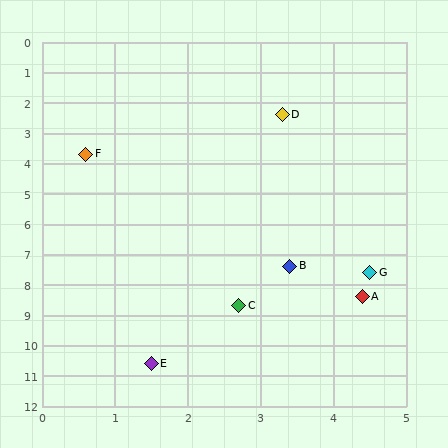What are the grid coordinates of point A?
Point A is at approximately (4.4, 8.4).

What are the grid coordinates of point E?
Point E is at approximately (1.5, 10.6).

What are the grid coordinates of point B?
Point B is at approximately (3.4, 7.4).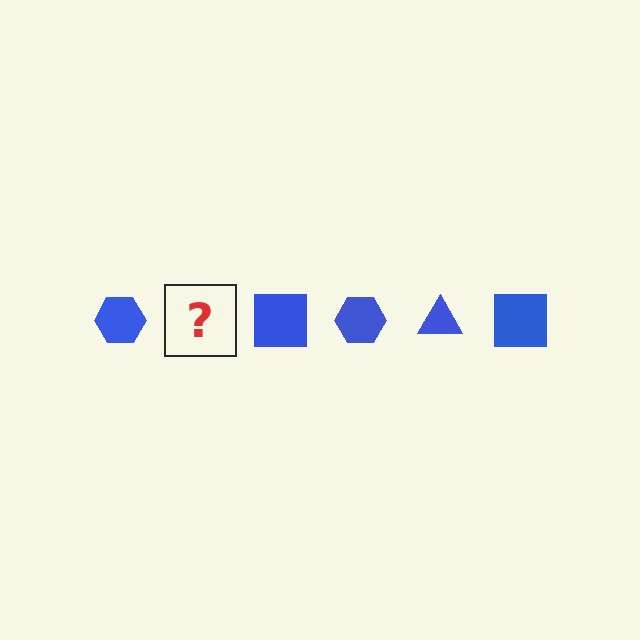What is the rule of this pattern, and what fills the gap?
The rule is that the pattern cycles through hexagon, triangle, square shapes in blue. The gap should be filled with a blue triangle.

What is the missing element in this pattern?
The missing element is a blue triangle.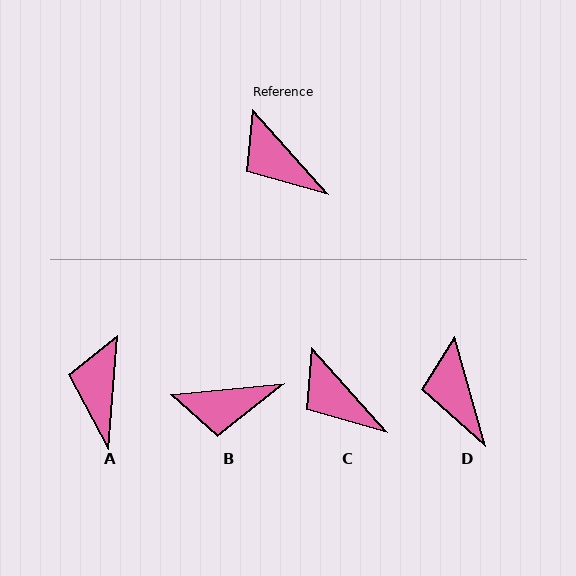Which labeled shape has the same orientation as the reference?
C.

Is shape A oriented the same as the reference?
No, it is off by about 46 degrees.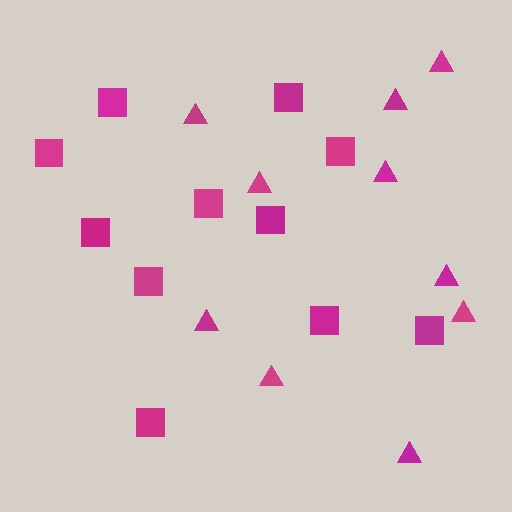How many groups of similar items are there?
There are 2 groups: one group of squares (11) and one group of triangles (10).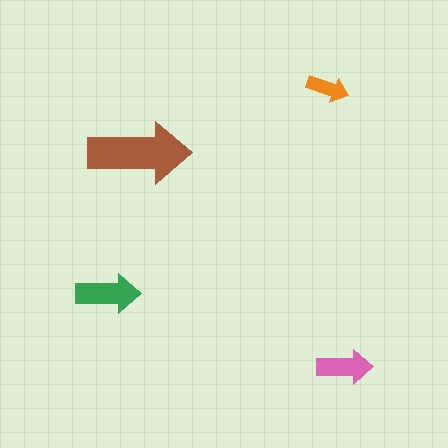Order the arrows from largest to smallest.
the brown one, the green one, the pink one, the orange one.